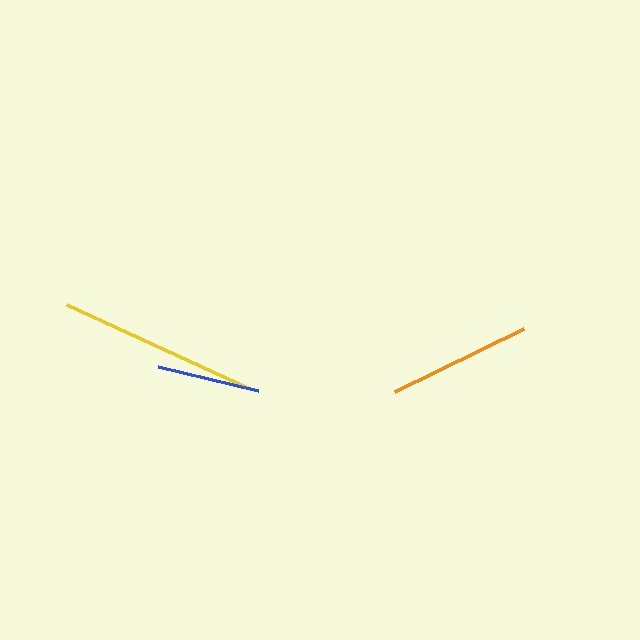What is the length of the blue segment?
The blue segment is approximately 103 pixels long.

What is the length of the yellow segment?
The yellow segment is approximately 201 pixels long.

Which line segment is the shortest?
The blue line is the shortest at approximately 103 pixels.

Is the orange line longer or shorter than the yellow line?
The yellow line is longer than the orange line.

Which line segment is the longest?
The yellow line is the longest at approximately 201 pixels.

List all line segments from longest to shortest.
From longest to shortest: yellow, orange, blue.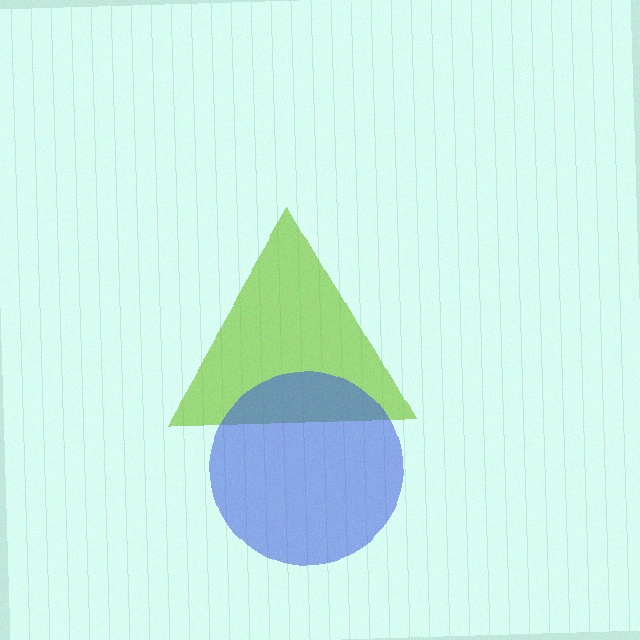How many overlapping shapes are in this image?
There are 2 overlapping shapes in the image.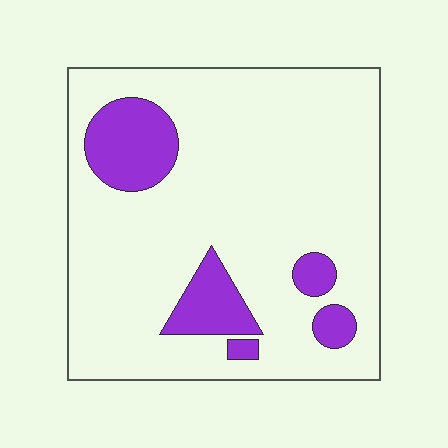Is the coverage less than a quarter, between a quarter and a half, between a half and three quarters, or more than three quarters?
Less than a quarter.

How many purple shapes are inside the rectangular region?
5.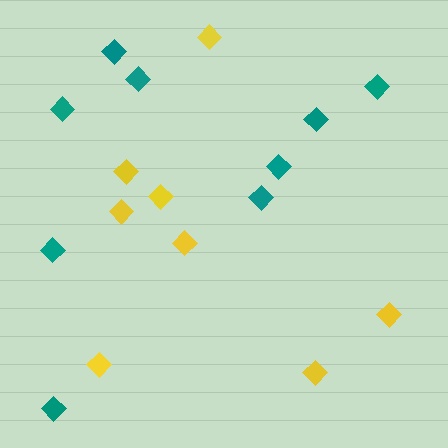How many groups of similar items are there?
There are 2 groups: one group of teal diamonds (9) and one group of yellow diamonds (8).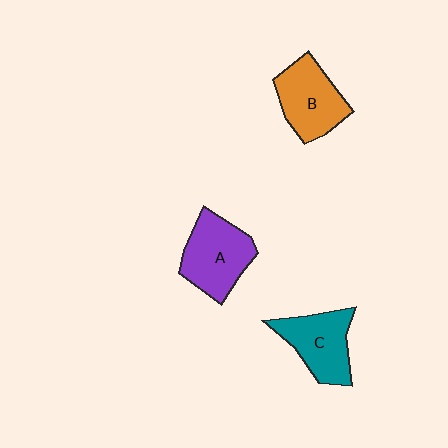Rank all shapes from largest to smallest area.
From largest to smallest: A (purple), B (orange), C (teal).